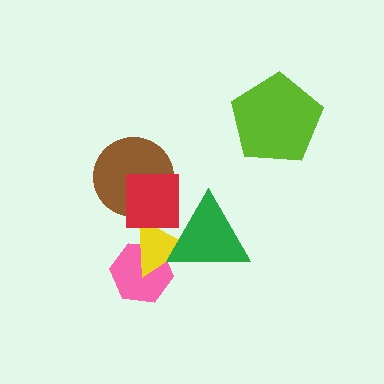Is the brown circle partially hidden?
Yes, it is partially covered by another shape.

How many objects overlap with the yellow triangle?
3 objects overlap with the yellow triangle.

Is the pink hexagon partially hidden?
Yes, it is partially covered by another shape.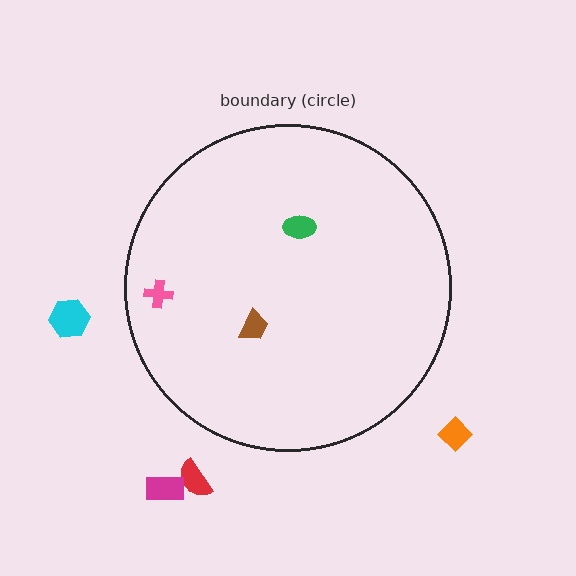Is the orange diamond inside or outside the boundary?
Outside.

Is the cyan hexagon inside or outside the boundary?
Outside.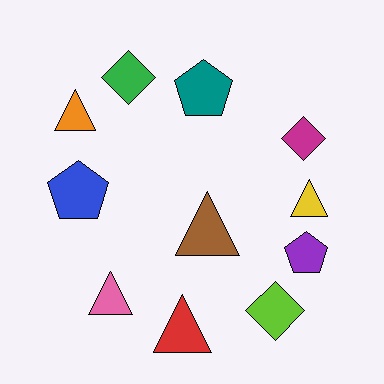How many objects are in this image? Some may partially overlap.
There are 11 objects.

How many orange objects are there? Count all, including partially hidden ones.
There is 1 orange object.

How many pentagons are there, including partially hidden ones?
There are 3 pentagons.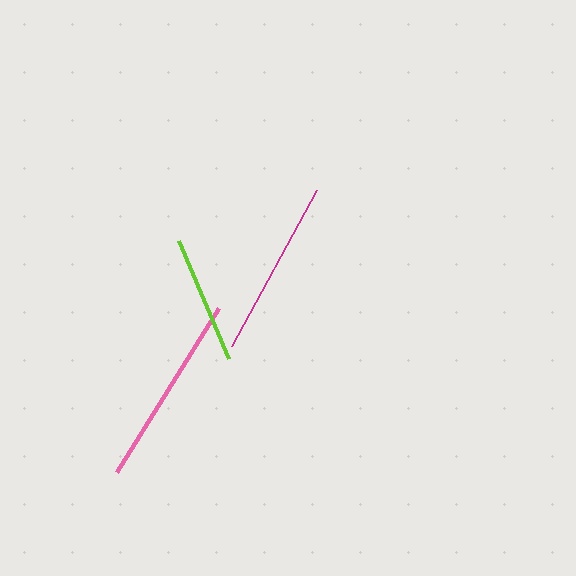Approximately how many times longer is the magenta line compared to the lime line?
The magenta line is approximately 1.4 times the length of the lime line.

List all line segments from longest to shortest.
From longest to shortest: pink, magenta, lime.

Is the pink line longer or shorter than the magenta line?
The pink line is longer than the magenta line.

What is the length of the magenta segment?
The magenta segment is approximately 178 pixels long.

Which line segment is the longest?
The pink line is the longest at approximately 193 pixels.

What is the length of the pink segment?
The pink segment is approximately 193 pixels long.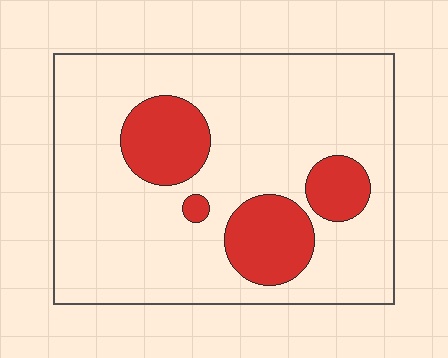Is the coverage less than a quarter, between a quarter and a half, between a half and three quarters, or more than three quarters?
Less than a quarter.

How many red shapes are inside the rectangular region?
4.